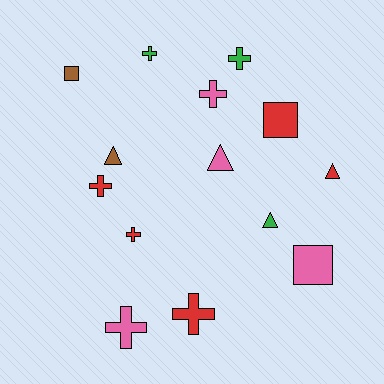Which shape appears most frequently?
Cross, with 7 objects.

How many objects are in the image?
There are 14 objects.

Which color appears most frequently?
Red, with 5 objects.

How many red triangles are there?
There is 1 red triangle.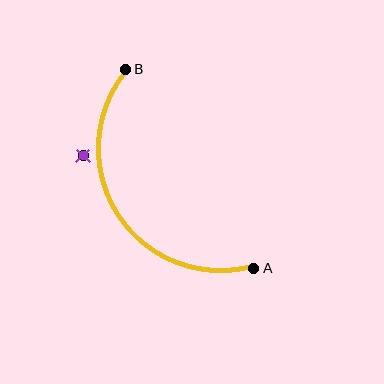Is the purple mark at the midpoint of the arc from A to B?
No — the purple mark does not lie on the arc at all. It sits slightly outside the curve.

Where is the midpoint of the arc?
The arc midpoint is the point on the curve farthest from the straight line joining A and B. It sits to the left of that line.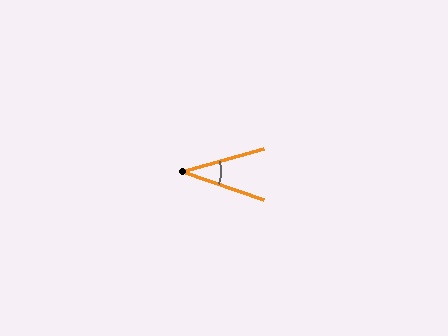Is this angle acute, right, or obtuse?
It is acute.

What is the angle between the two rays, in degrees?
Approximately 35 degrees.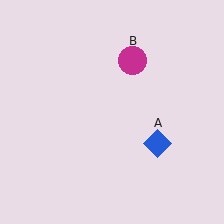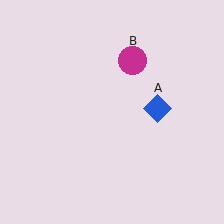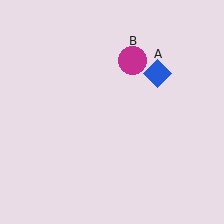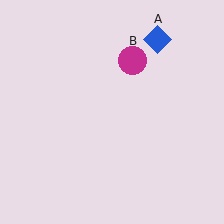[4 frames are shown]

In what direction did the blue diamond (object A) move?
The blue diamond (object A) moved up.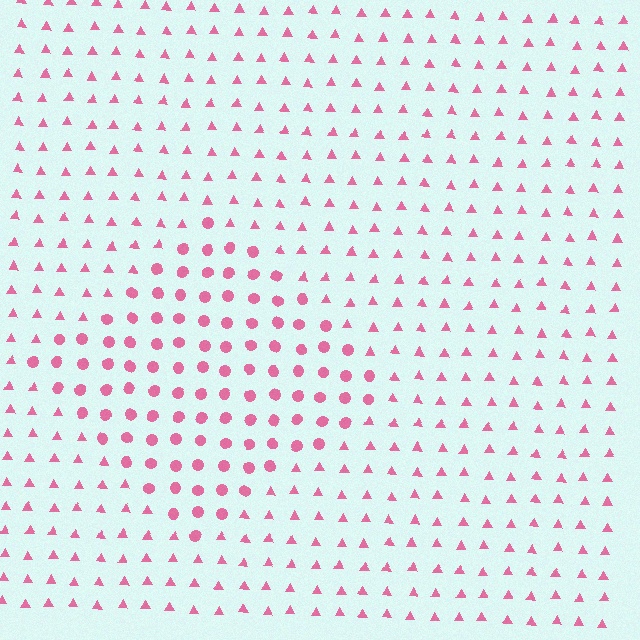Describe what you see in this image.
The image is filled with small pink elements arranged in a uniform grid. A diamond-shaped region contains circles, while the surrounding area contains triangles. The boundary is defined purely by the change in element shape.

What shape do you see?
I see a diamond.